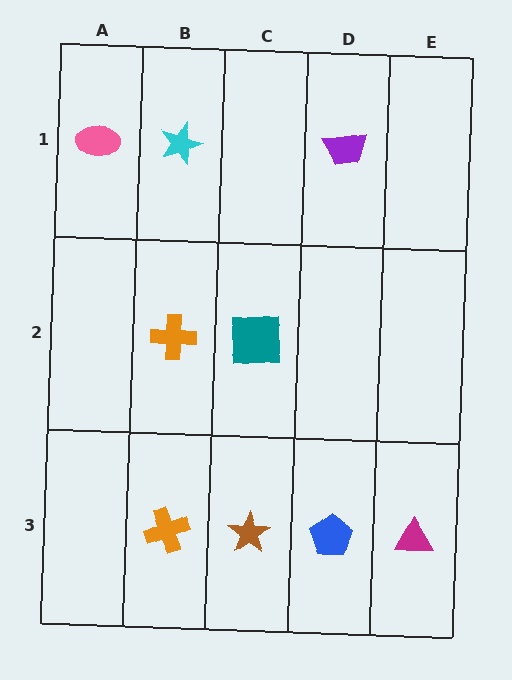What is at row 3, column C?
A brown star.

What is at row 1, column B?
A cyan star.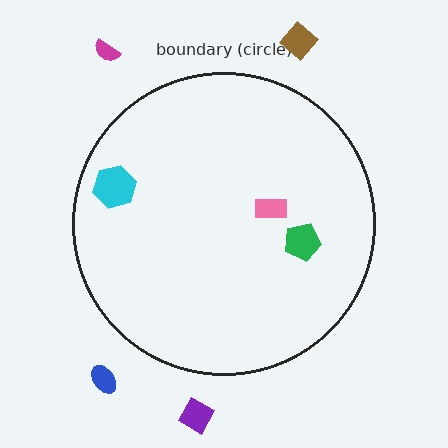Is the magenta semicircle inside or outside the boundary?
Outside.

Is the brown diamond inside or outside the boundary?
Outside.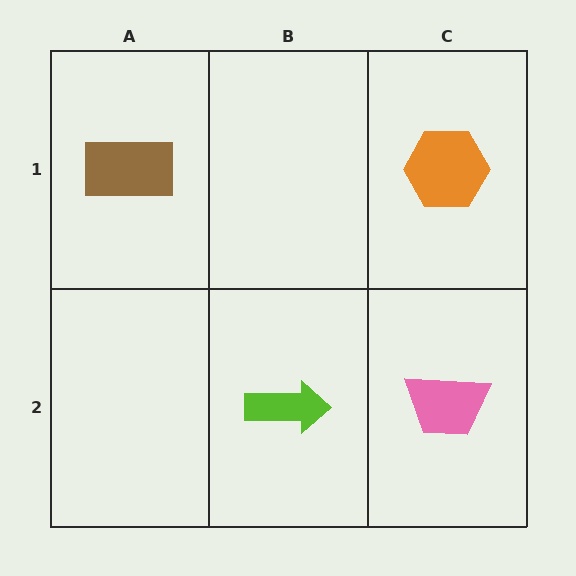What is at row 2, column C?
A pink trapezoid.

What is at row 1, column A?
A brown rectangle.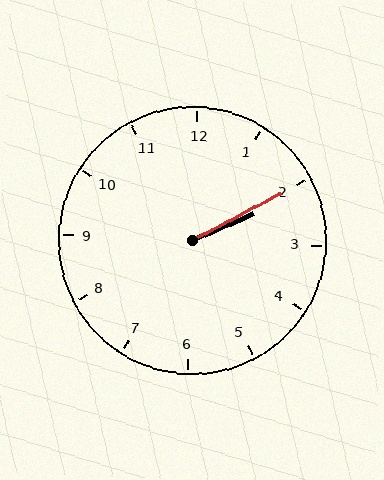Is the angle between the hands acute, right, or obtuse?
It is acute.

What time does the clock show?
2:10.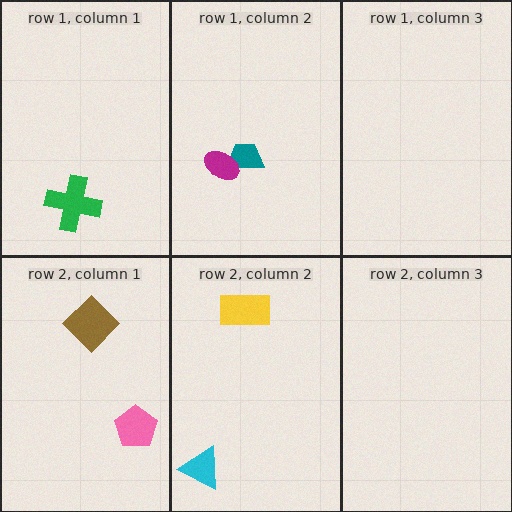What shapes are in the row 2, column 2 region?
The cyan triangle, the yellow rectangle.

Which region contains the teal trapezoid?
The row 1, column 2 region.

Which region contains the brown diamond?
The row 2, column 1 region.